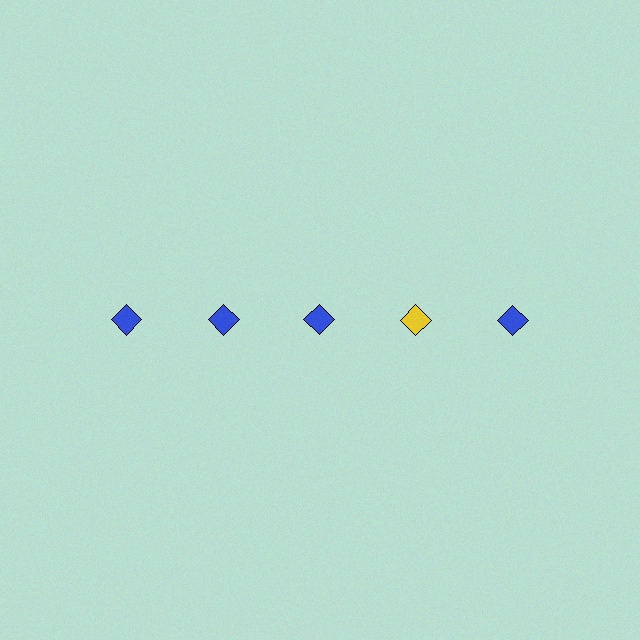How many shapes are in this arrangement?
There are 5 shapes arranged in a grid pattern.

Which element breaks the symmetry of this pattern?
The yellow diamond in the top row, second from right column breaks the symmetry. All other shapes are blue diamonds.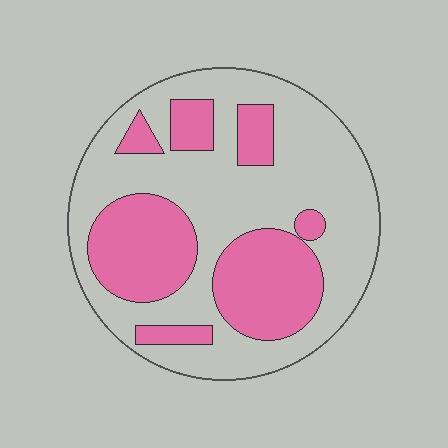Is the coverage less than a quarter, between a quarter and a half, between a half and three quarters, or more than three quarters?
Between a quarter and a half.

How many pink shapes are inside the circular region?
7.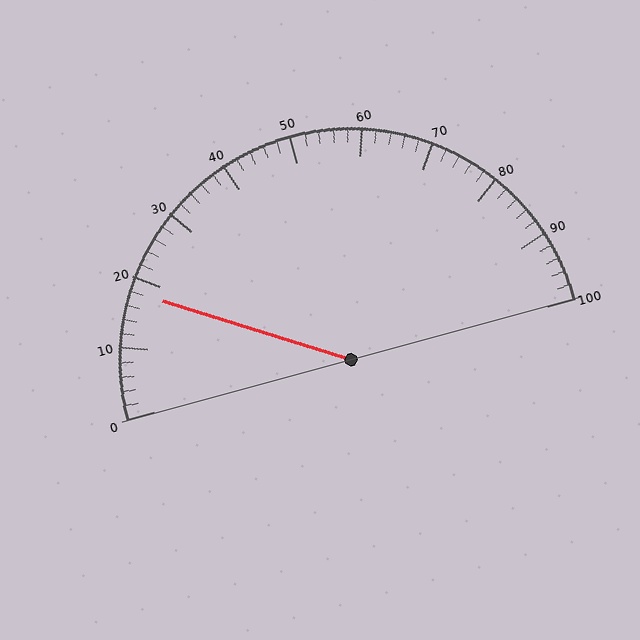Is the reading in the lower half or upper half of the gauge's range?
The reading is in the lower half of the range (0 to 100).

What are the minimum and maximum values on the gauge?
The gauge ranges from 0 to 100.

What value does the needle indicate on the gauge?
The needle indicates approximately 18.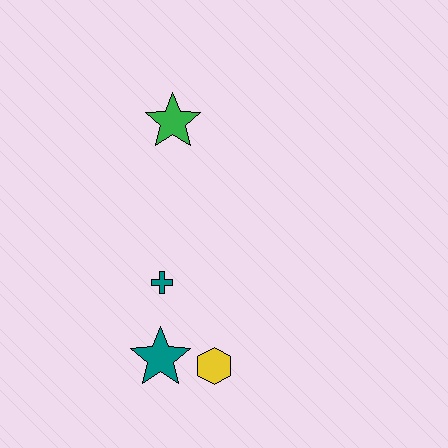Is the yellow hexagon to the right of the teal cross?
Yes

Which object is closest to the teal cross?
The teal star is closest to the teal cross.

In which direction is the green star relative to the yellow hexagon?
The green star is above the yellow hexagon.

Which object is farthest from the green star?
The yellow hexagon is farthest from the green star.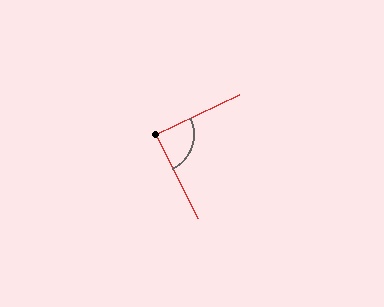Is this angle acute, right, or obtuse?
It is approximately a right angle.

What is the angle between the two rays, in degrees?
Approximately 89 degrees.